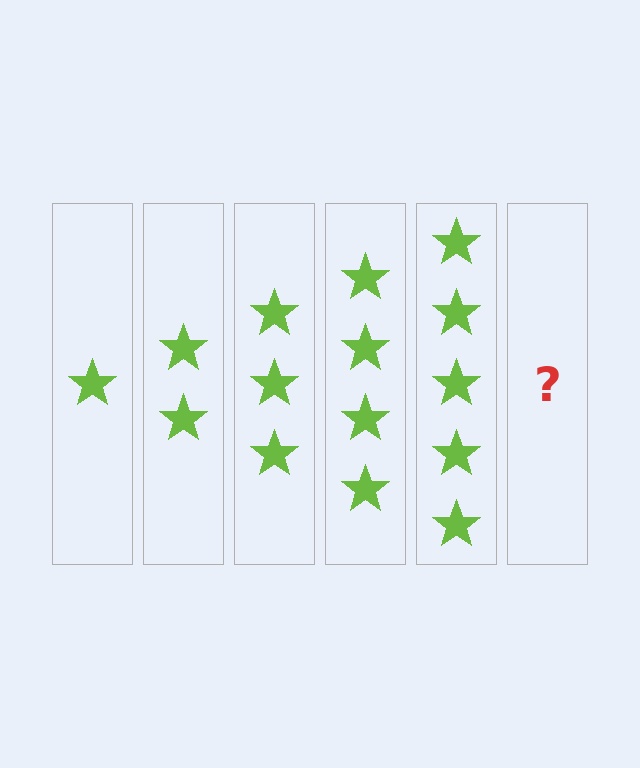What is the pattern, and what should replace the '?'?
The pattern is that each step adds one more star. The '?' should be 6 stars.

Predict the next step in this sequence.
The next step is 6 stars.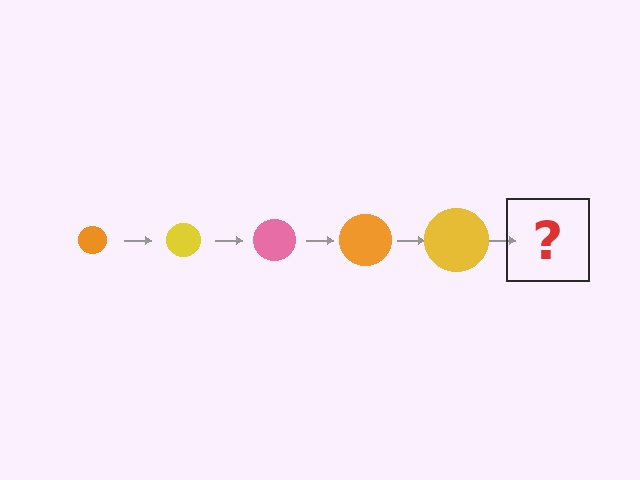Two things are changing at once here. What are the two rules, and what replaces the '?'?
The two rules are that the circle grows larger each step and the color cycles through orange, yellow, and pink. The '?' should be a pink circle, larger than the previous one.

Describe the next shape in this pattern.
It should be a pink circle, larger than the previous one.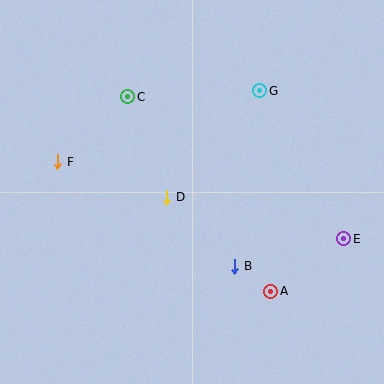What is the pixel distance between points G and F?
The distance between G and F is 214 pixels.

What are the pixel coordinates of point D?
Point D is at (167, 197).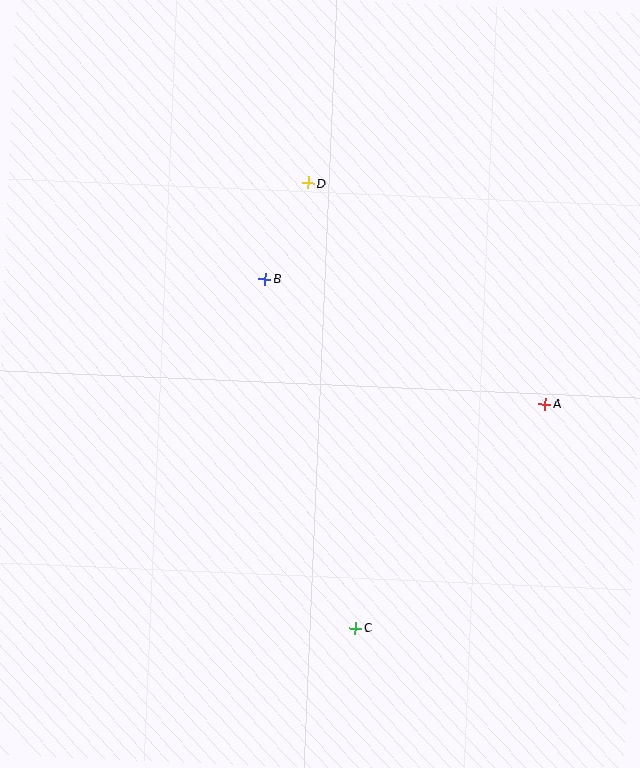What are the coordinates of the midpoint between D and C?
The midpoint between D and C is at (332, 406).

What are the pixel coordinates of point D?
Point D is at (309, 183).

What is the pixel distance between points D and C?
The distance between D and C is 447 pixels.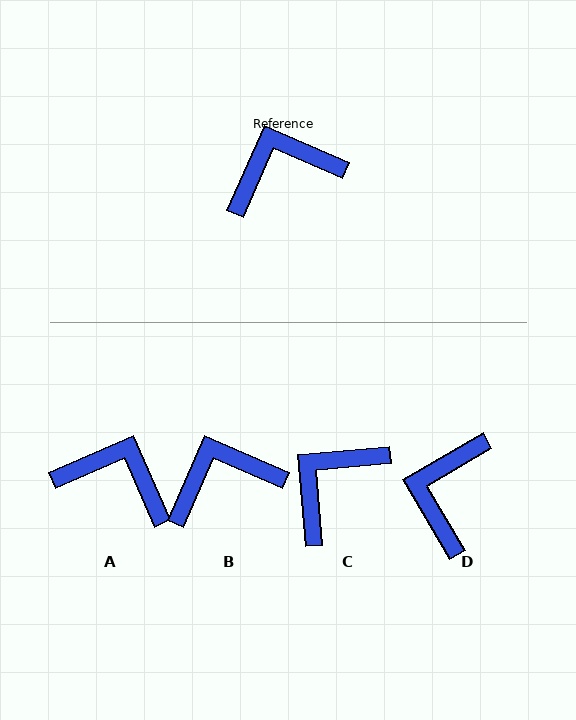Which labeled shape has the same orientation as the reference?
B.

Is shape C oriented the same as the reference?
No, it is off by about 29 degrees.